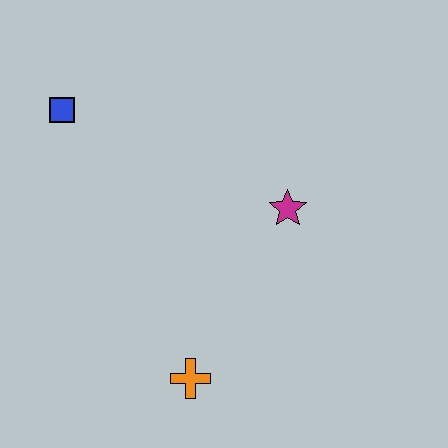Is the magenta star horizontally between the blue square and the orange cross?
No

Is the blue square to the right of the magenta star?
No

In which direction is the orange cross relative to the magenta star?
The orange cross is below the magenta star.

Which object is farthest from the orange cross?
The blue square is farthest from the orange cross.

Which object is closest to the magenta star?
The orange cross is closest to the magenta star.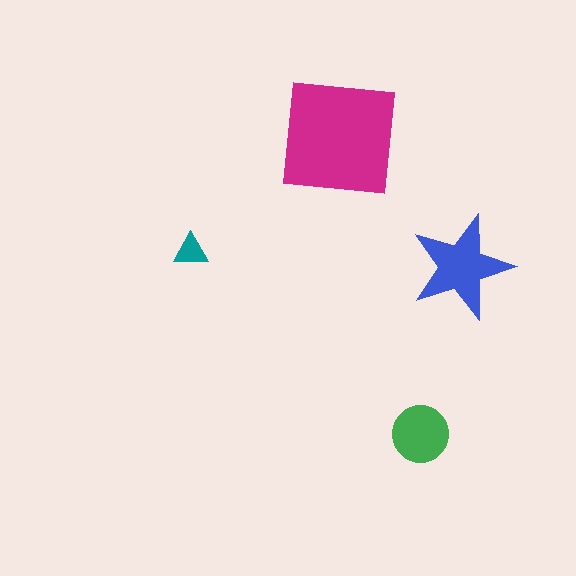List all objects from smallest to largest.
The teal triangle, the green circle, the blue star, the magenta square.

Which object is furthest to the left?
The teal triangle is leftmost.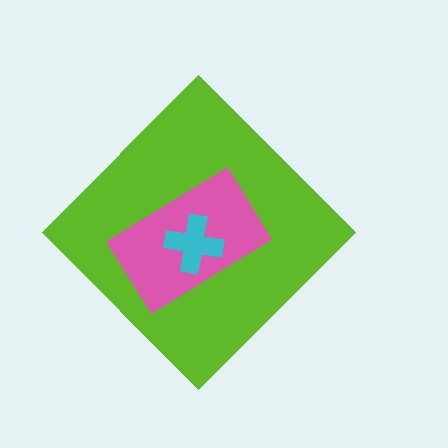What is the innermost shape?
The cyan cross.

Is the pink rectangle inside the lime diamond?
Yes.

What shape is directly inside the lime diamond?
The pink rectangle.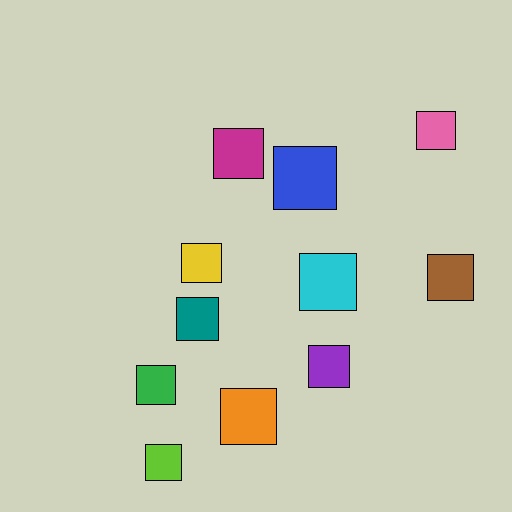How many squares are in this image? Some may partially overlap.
There are 11 squares.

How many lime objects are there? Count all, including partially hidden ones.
There is 1 lime object.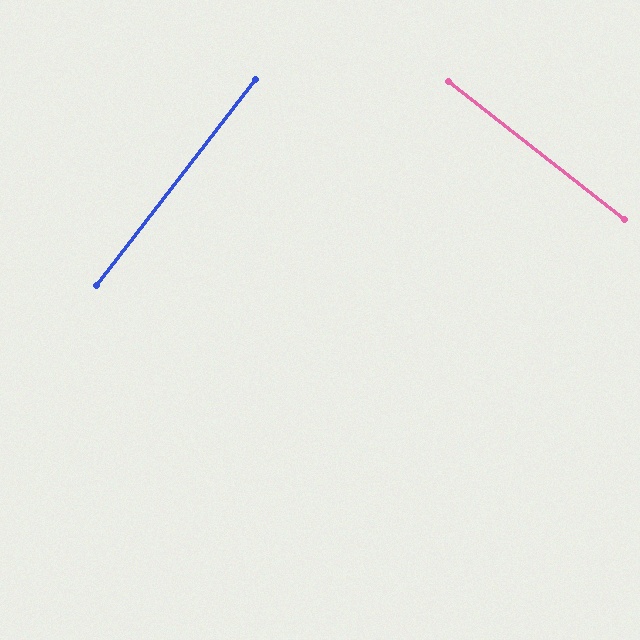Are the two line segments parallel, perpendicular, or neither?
Perpendicular — they meet at approximately 90°.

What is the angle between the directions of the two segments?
Approximately 90 degrees.